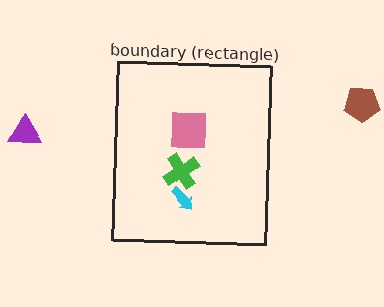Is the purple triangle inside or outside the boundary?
Outside.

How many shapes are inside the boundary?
3 inside, 2 outside.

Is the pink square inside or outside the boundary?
Inside.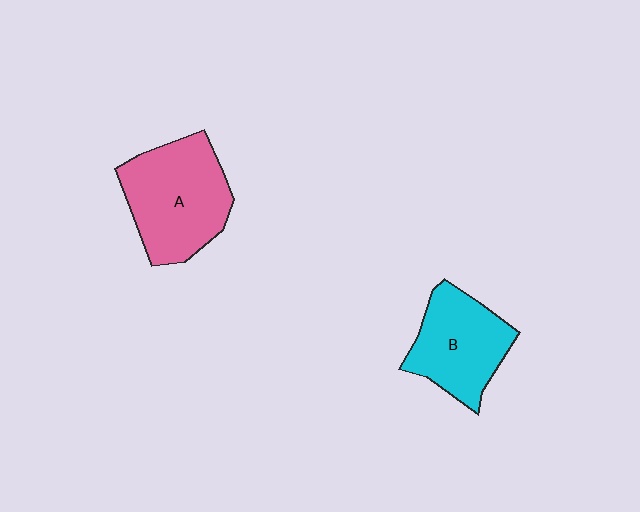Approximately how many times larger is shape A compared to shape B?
Approximately 1.2 times.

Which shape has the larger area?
Shape A (pink).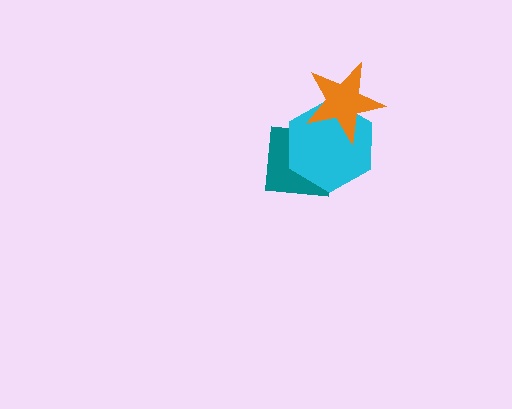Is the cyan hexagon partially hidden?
Yes, it is partially covered by another shape.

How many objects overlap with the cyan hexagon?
2 objects overlap with the cyan hexagon.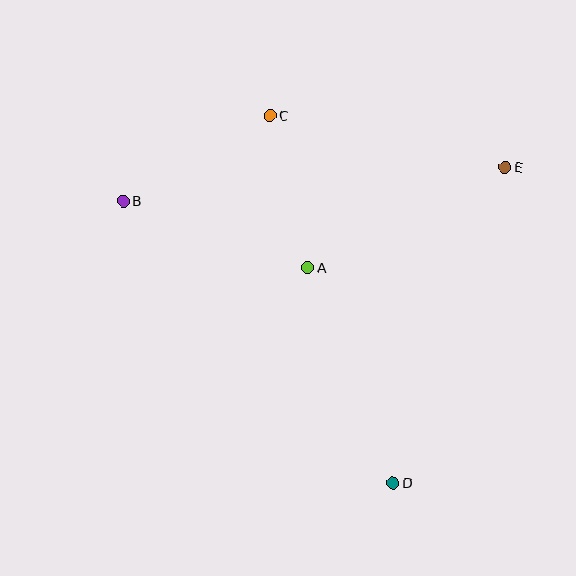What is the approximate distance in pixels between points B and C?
The distance between B and C is approximately 170 pixels.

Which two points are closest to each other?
Points A and C are closest to each other.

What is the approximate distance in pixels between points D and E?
The distance between D and E is approximately 335 pixels.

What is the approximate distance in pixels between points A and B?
The distance between A and B is approximately 196 pixels.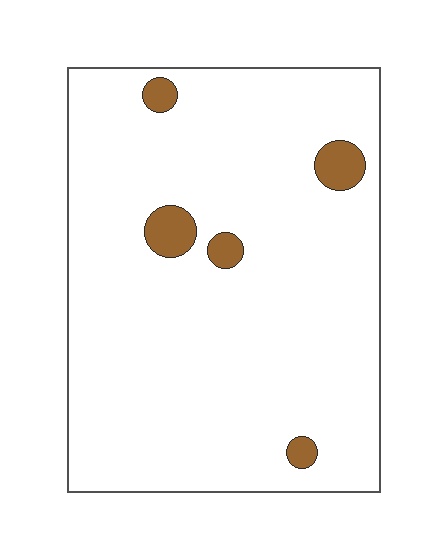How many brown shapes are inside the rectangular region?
5.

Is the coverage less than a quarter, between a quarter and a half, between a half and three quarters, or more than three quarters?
Less than a quarter.